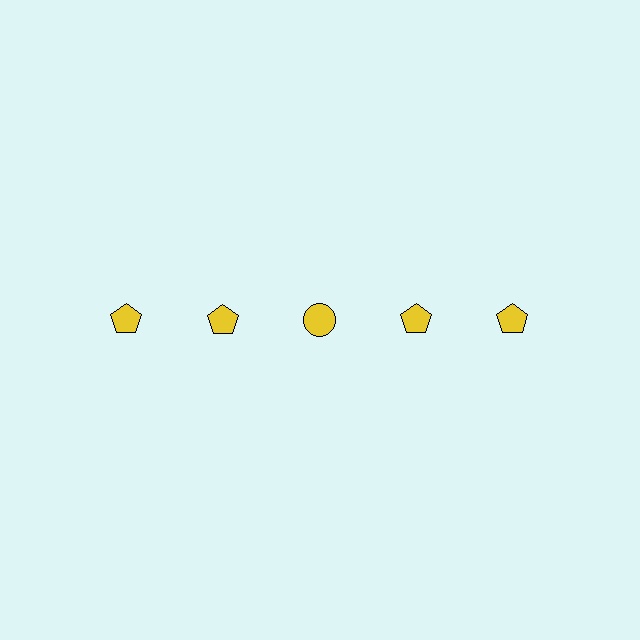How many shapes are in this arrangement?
There are 5 shapes arranged in a grid pattern.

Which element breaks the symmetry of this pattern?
The yellow circle in the top row, center column breaks the symmetry. All other shapes are yellow pentagons.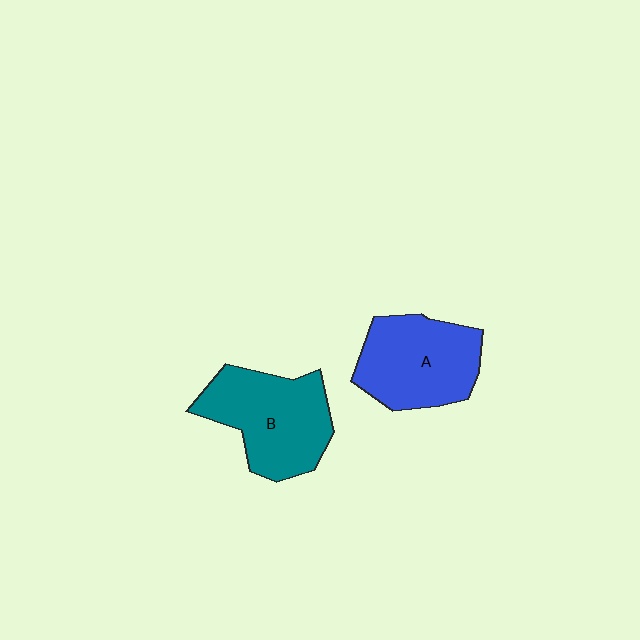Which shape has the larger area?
Shape B (teal).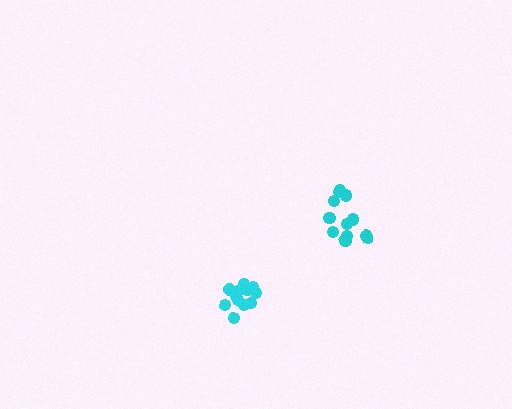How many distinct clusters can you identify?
There are 2 distinct clusters.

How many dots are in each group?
Group 1: 12 dots, Group 2: 12 dots (24 total).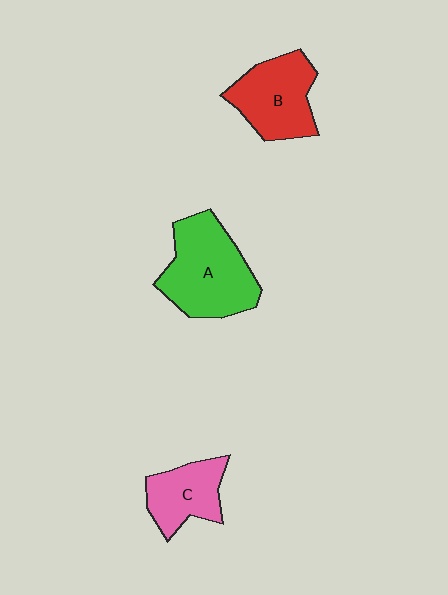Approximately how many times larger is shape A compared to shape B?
Approximately 1.3 times.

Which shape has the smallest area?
Shape C (pink).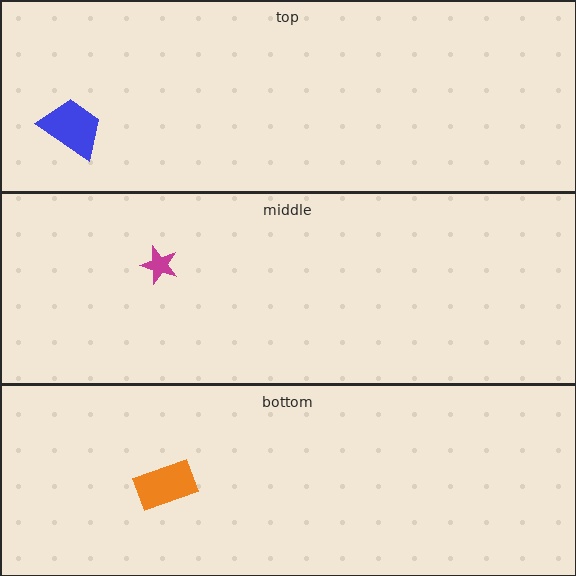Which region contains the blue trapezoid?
The top region.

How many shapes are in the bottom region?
1.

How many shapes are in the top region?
1.